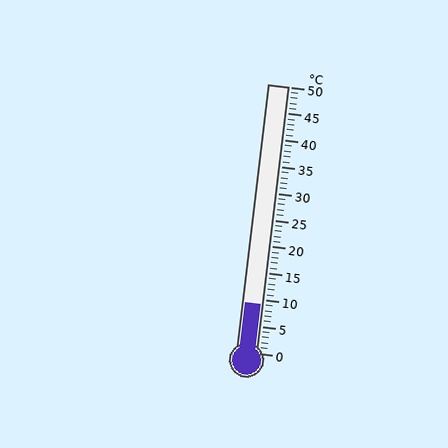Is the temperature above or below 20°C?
The temperature is below 20°C.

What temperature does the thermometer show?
The thermometer shows approximately 9°C.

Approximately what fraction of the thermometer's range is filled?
The thermometer is filled to approximately 20% of its range.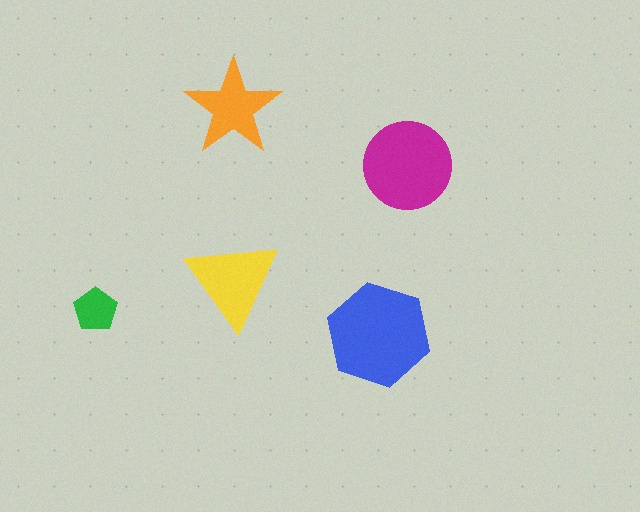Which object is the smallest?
The green pentagon.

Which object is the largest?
The blue hexagon.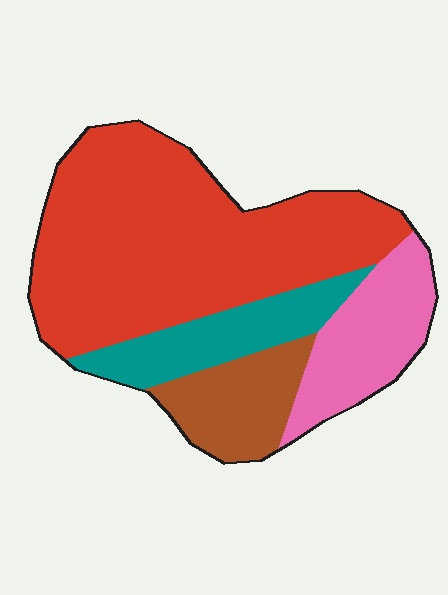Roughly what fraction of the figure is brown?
Brown takes up about one eighth (1/8) of the figure.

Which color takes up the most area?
Red, at roughly 55%.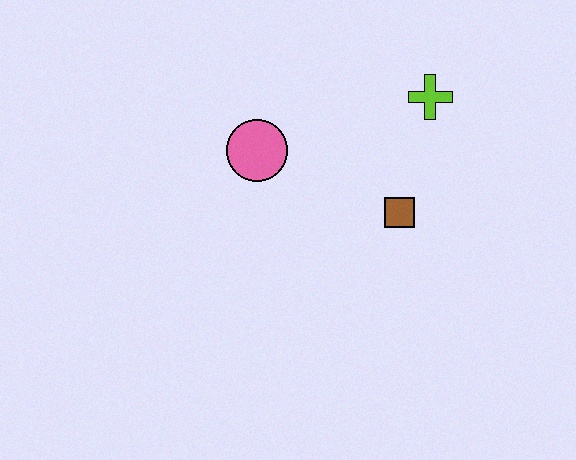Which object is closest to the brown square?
The lime cross is closest to the brown square.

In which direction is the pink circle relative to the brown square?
The pink circle is to the left of the brown square.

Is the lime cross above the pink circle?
Yes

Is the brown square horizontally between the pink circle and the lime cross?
Yes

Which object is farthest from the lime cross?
The pink circle is farthest from the lime cross.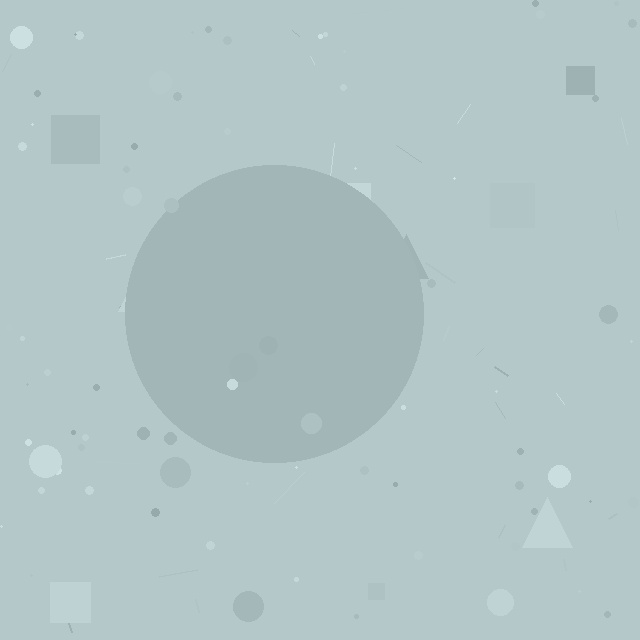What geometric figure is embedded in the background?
A circle is embedded in the background.